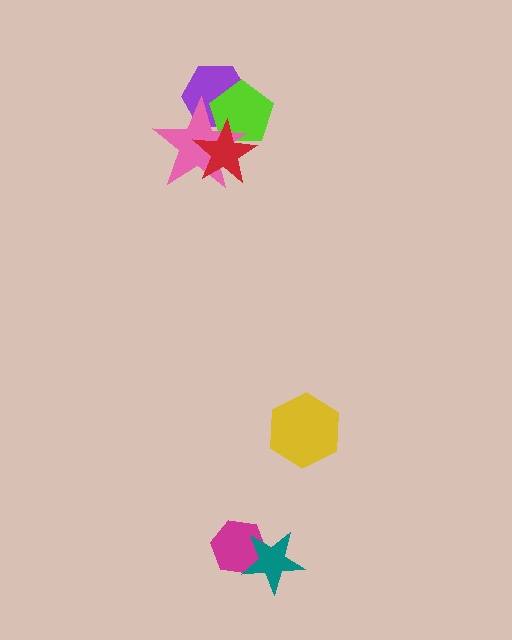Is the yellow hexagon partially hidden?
No, no other shape covers it.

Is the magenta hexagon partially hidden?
Yes, it is partially covered by another shape.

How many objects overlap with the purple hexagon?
3 objects overlap with the purple hexagon.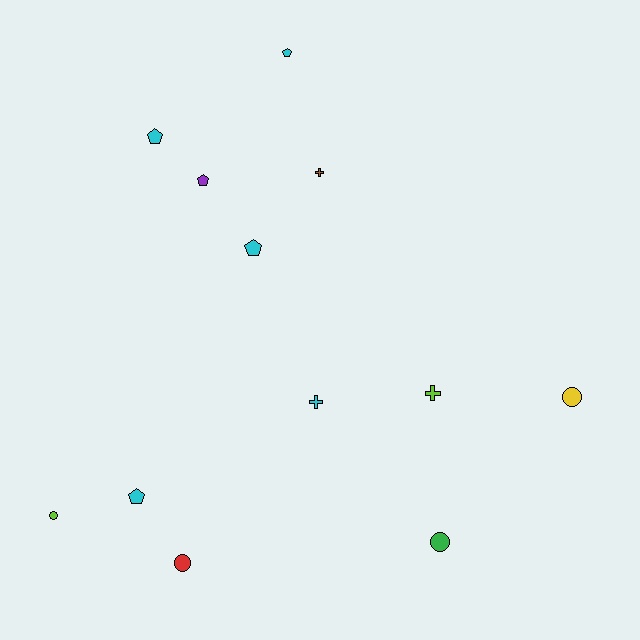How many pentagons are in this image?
There are 5 pentagons.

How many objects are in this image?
There are 12 objects.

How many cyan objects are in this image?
There are 5 cyan objects.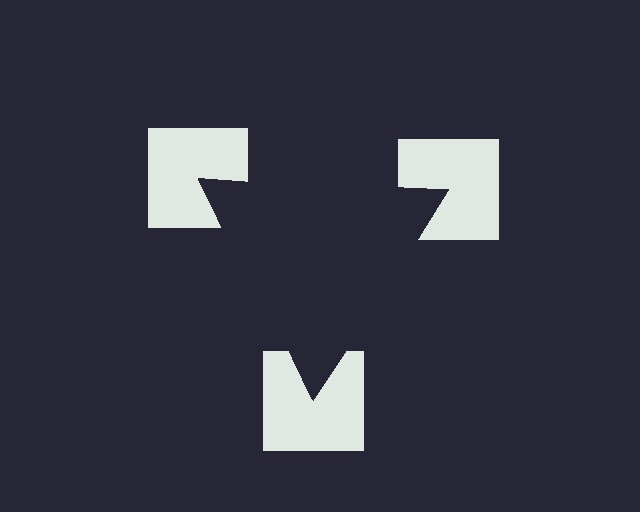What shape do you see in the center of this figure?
An illusory triangle — its edges are inferred from the aligned wedge cuts in the notched squares, not physically drawn.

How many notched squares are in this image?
There are 3 — one at each vertex of the illusory triangle.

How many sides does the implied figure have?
3 sides.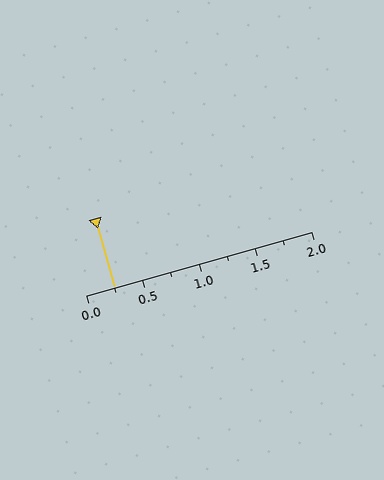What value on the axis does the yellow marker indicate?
The marker indicates approximately 0.25.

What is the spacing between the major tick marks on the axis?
The major ticks are spaced 0.5 apart.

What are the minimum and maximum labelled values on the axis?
The axis runs from 0.0 to 2.0.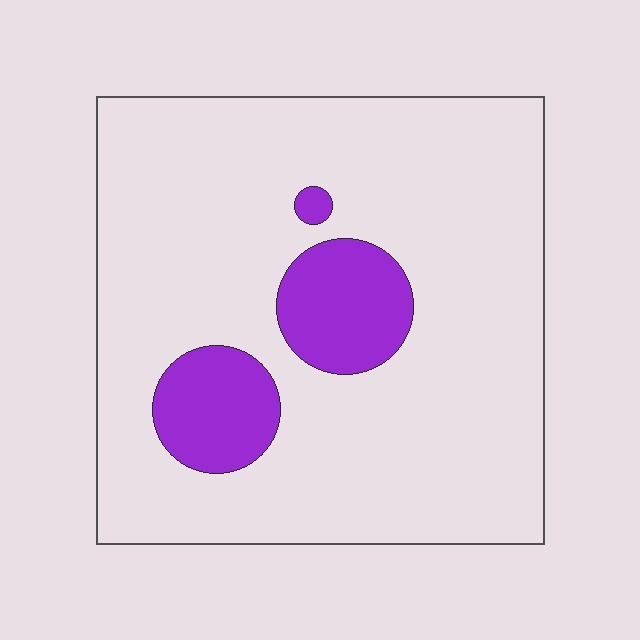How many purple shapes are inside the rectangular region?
3.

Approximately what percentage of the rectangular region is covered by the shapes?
Approximately 15%.